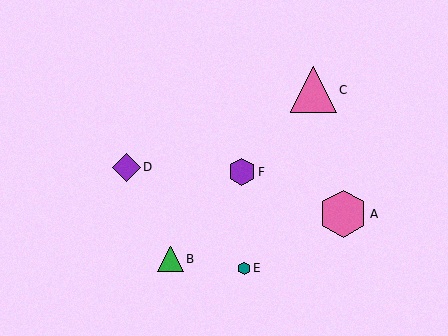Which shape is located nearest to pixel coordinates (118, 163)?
The purple diamond (labeled D) at (127, 167) is nearest to that location.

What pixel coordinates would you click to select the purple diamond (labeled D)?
Click at (127, 167) to select the purple diamond D.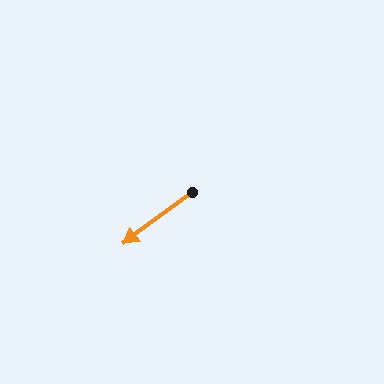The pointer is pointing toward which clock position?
Roughly 8 o'clock.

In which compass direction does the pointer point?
Southwest.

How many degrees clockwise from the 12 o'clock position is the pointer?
Approximately 234 degrees.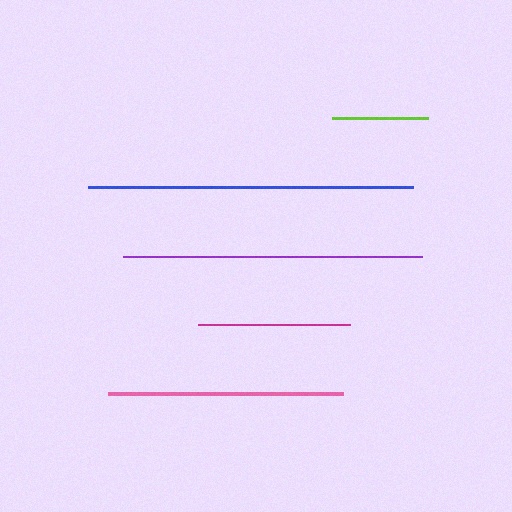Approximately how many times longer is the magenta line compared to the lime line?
The magenta line is approximately 1.6 times the length of the lime line.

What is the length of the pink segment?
The pink segment is approximately 235 pixels long.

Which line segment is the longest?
The blue line is the longest at approximately 325 pixels.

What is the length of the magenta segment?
The magenta segment is approximately 152 pixels long.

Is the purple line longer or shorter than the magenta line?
The purple line is longer than the magenta line.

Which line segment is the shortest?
The lime line is the shortest at approximately 96 pixels.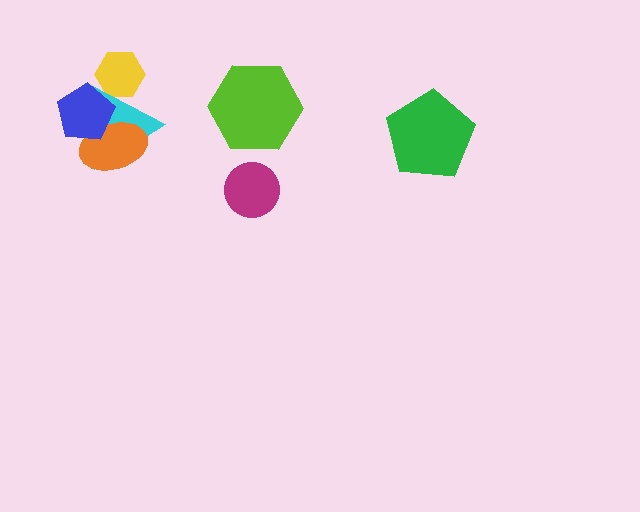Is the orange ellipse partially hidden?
Yes, it is partially covered by another shape.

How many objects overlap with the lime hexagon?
0 objects overlap with the lime hexagon.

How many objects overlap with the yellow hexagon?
1 object overlaps with the yellow hexagon.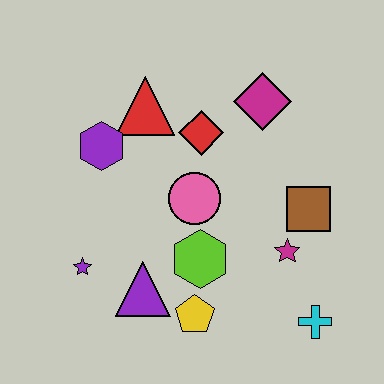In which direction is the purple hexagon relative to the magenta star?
The purple hexagon is to the left of the magenta star.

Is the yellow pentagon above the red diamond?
No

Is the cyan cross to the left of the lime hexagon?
No